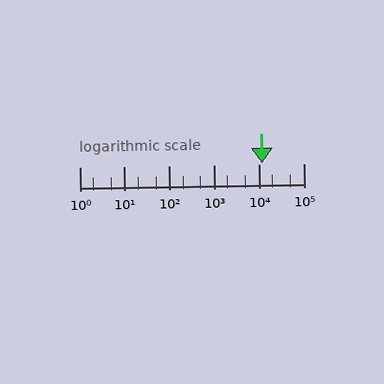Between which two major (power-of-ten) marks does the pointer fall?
The pointer is between 10000 and 100000.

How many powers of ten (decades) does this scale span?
The scale spans 5 decades, from 1 to 100000.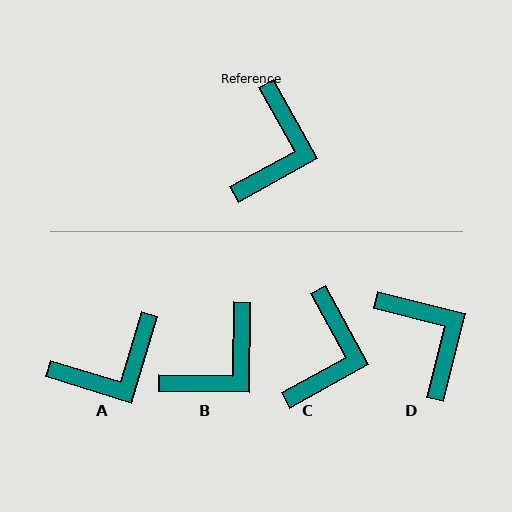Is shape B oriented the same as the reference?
No, it is off by about 30 degrees.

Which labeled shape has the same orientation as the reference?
C.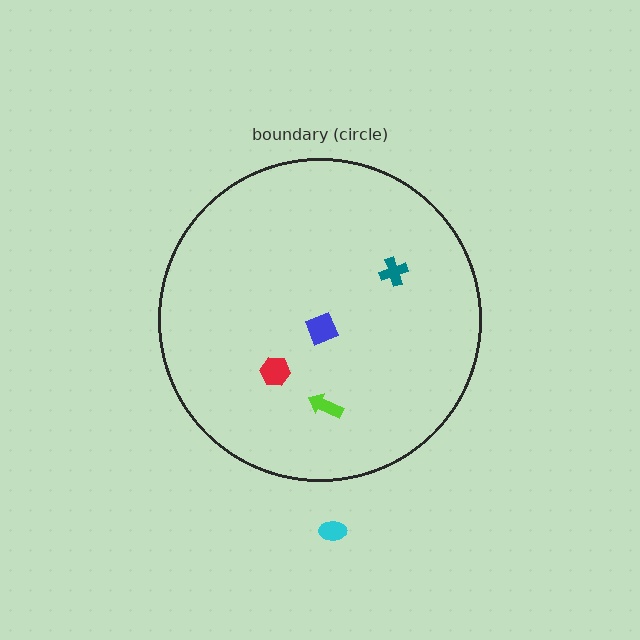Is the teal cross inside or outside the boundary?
Inside.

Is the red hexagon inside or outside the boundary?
Inside.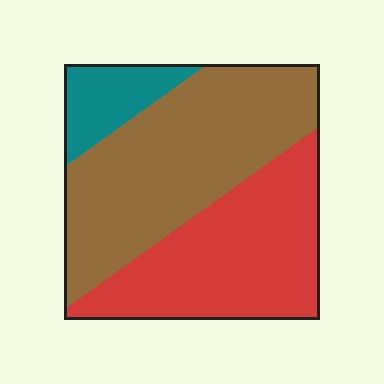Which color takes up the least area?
Teal, at roughly 10%.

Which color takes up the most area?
Brown, at roughly 50%.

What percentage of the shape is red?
Red takes up about two fifths (2/5) of the shape.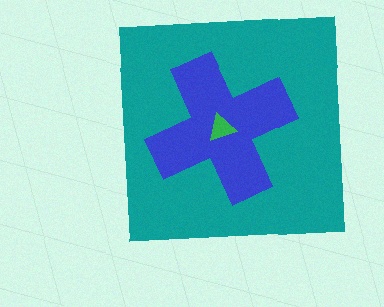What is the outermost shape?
The teal square.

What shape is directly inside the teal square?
The blue cross.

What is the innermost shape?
The green triangle.